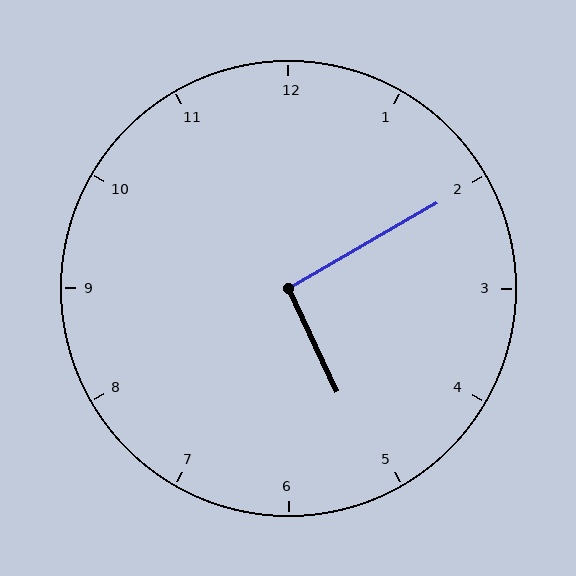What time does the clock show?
5:10.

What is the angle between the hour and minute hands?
Approximately 95 degrees.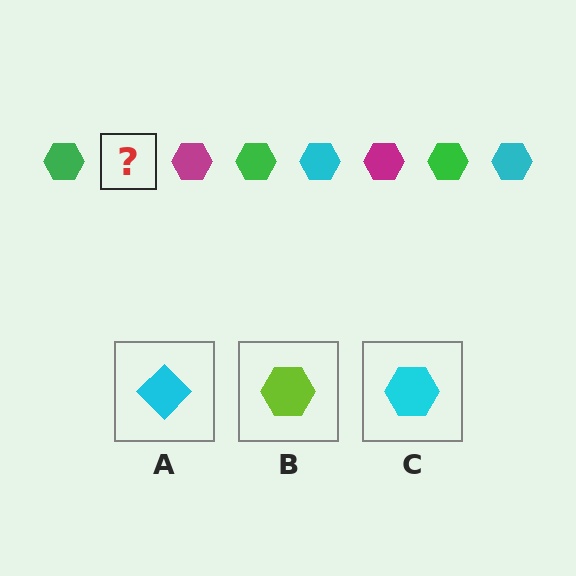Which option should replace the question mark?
Option C.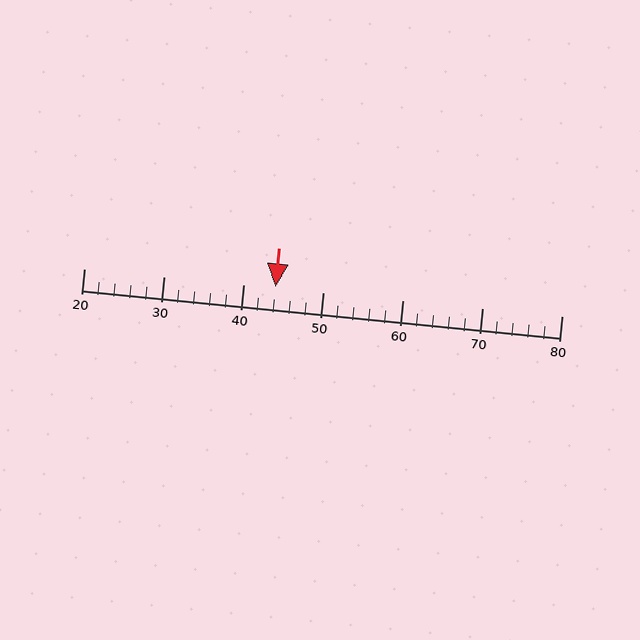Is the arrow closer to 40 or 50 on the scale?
The arrow is closer to 40.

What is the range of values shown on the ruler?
The ruler shows values from 20 to 80.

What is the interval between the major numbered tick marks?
The major tick marks are spaced 10 units apart.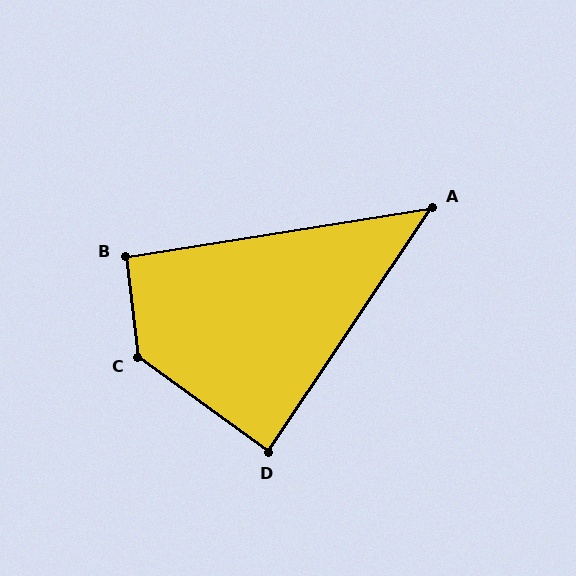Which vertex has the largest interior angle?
C, at approximately 133 degrees.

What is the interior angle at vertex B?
Approximately 92 degrees (approximately right).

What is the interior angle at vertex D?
Approximately 88 degrees (approximately right).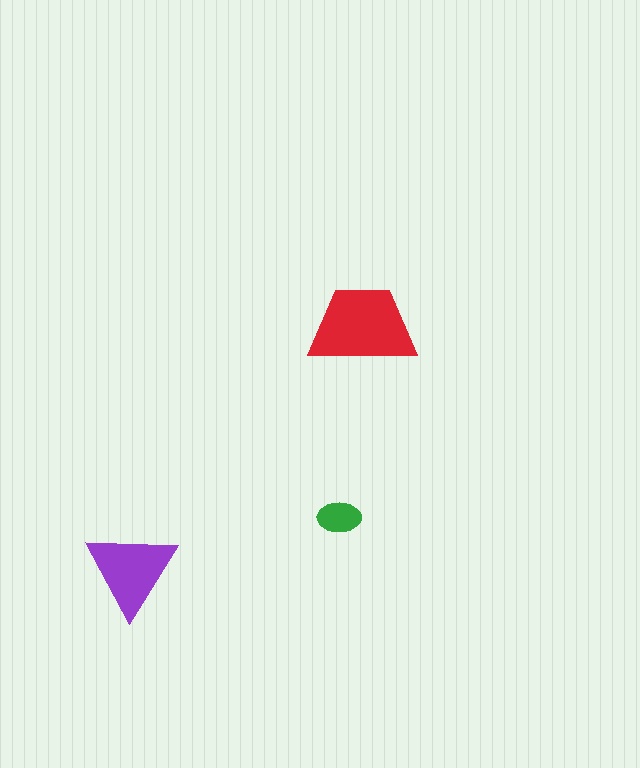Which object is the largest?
The red trapezoid.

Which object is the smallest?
The green ellipse.